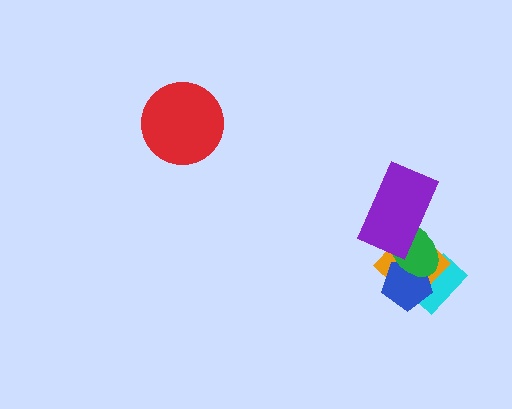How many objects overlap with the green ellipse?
4 objects overlap with the green ellipse.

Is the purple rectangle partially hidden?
No, no other shape covers it.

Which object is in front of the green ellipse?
The purple rectangle is in front of the green ellipse.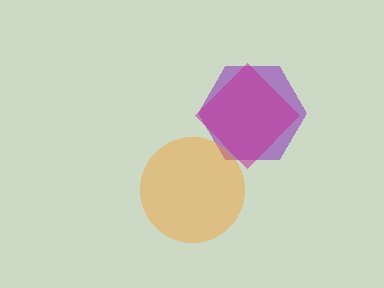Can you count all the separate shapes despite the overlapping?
Yes, there are 3 separate shapes.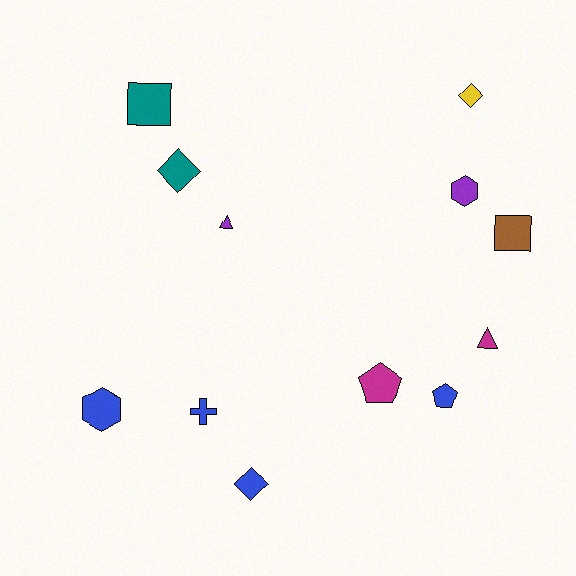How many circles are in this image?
There are no circles.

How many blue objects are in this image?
There are 4 blue objects.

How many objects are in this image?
There are 12 objects.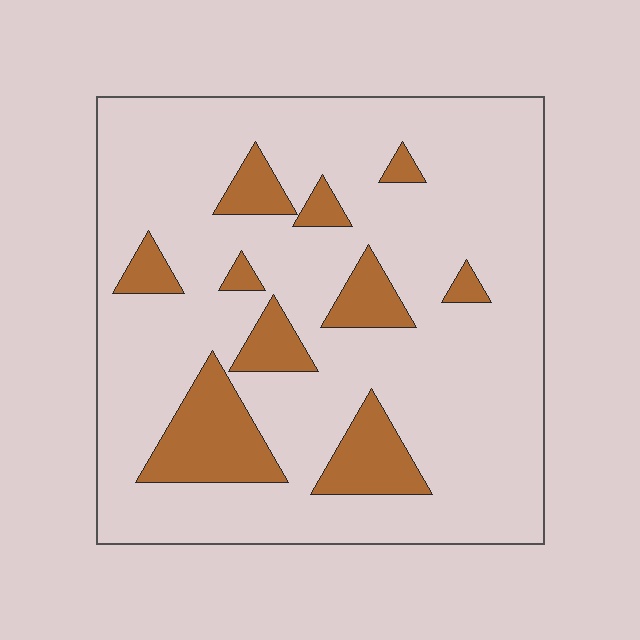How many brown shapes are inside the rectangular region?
10.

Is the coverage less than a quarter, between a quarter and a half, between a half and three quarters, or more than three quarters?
Less than a quarter.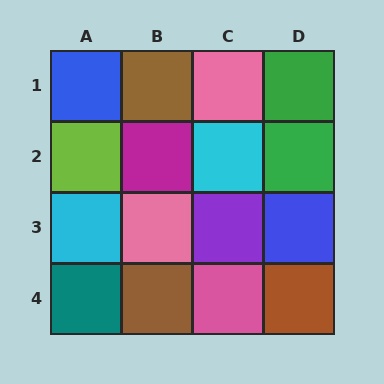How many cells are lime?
1 cell is lime.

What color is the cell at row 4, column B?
Brown.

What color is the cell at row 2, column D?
Green.